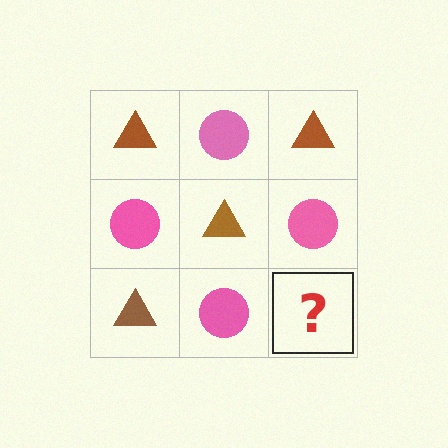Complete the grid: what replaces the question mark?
The question mark should be replaced with a brown triangle.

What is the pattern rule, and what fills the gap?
The rule is that it alternates brown triangle and pink circle in a checkerboard pattern. The gap should be filled with a brown triangle.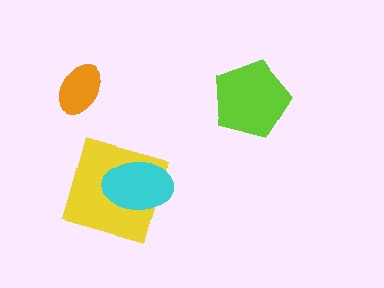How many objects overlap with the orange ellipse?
0 objects overlap with the orange ellipse.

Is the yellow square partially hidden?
Yes, it is partially covered by another shape.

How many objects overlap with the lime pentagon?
0 objects overlap with the lime pentagon.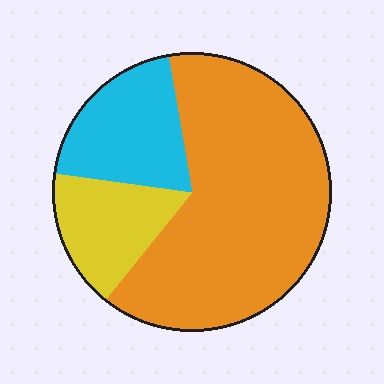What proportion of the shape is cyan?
Cyan covers 20% of the shape.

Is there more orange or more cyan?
Orange.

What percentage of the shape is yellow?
Yellow covers roughly 15% of the shape.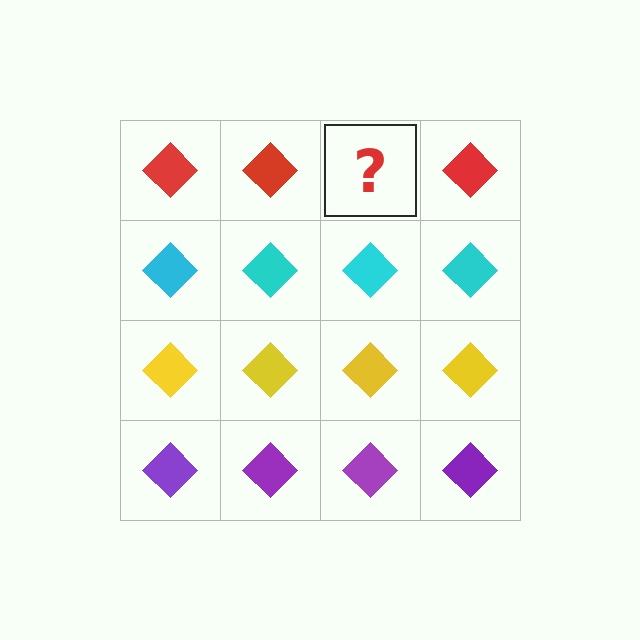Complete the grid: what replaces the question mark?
The question mark should be replaced with a red diamond.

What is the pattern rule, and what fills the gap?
The rule is that each row has a consistent color. The gap should be filled with a red diamond.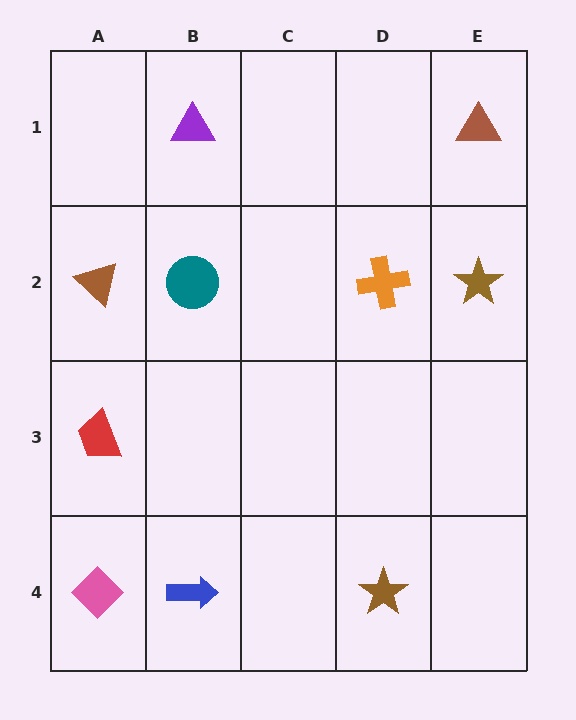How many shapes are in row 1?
2 shapes.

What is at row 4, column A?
A pink diamond.